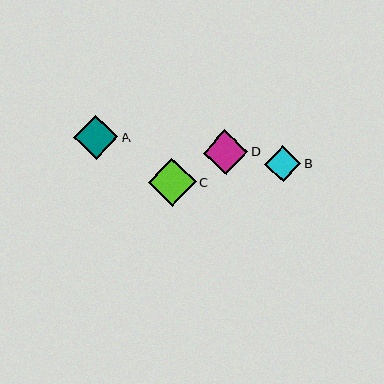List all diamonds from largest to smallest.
From largest to smallest: C, A, D, B.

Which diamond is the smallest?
Diamond B is the smallest with a size of approximately 36 pixels.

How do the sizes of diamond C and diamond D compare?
Diamond C and diamond D are approximately the same size.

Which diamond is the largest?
Diamond C is the largest with a size of approximately 47 pixels.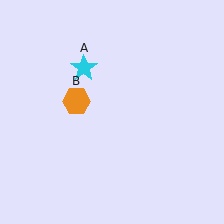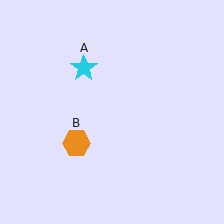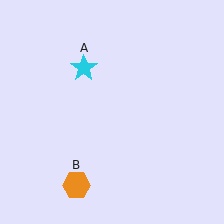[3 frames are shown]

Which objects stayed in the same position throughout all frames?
Cyan star (object A) remained stationary.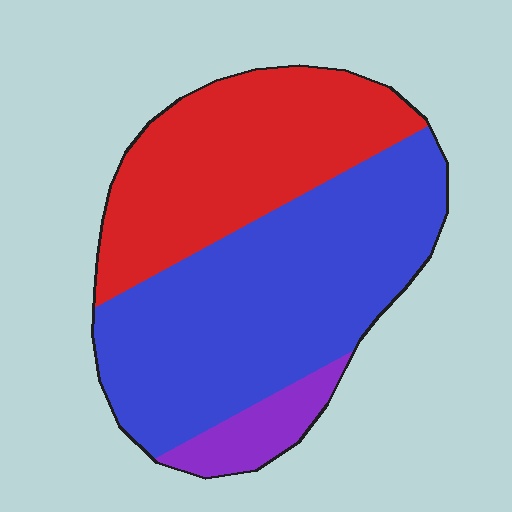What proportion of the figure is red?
Red covers roughly 35% of the figure.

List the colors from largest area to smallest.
From largest to smallest: blue, red, purple.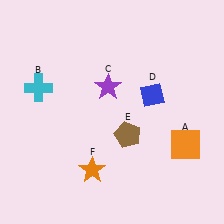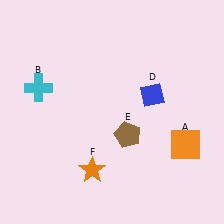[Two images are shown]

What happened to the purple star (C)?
The purple star (C) was removed in Image 2. It was in the top-left area of Image 1.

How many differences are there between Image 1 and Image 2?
There is 1 difference between the two images.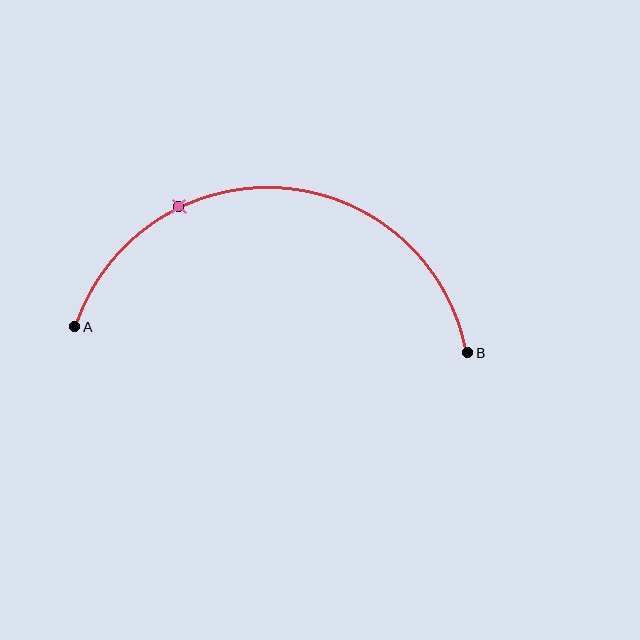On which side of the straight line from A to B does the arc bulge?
The arc bulges above the straight line connecting A and B.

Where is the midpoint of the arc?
The arc midpoint is the point on the curve farthest from the straight line joining A and B. It sits above that line.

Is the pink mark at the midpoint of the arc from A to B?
No. The pink mark lies on the arc but is closer to endpoint A. The arc midpoint would be at the point on the curve equidistant along the arc from both A and B.